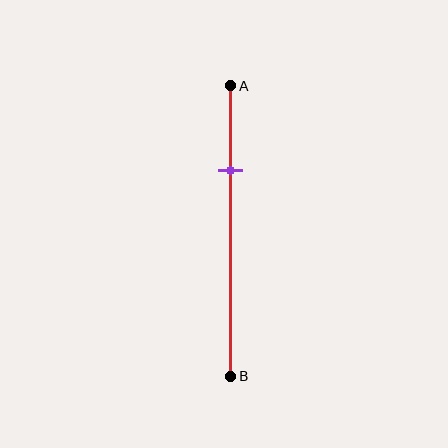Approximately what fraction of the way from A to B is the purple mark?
The purple mark is approximately 30% of the way from A to B.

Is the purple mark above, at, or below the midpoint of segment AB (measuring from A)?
The purple mark is above the midpoint of segment AB.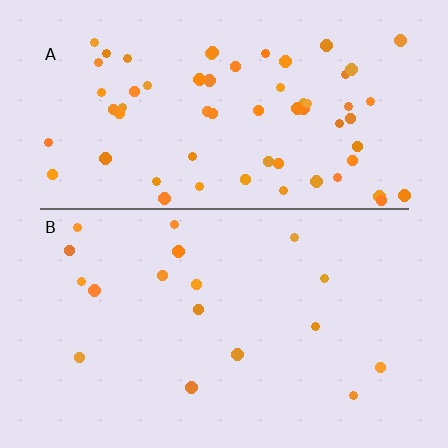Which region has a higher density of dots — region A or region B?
A (the top).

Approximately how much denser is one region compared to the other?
Approximately 3.7× — region A over region B.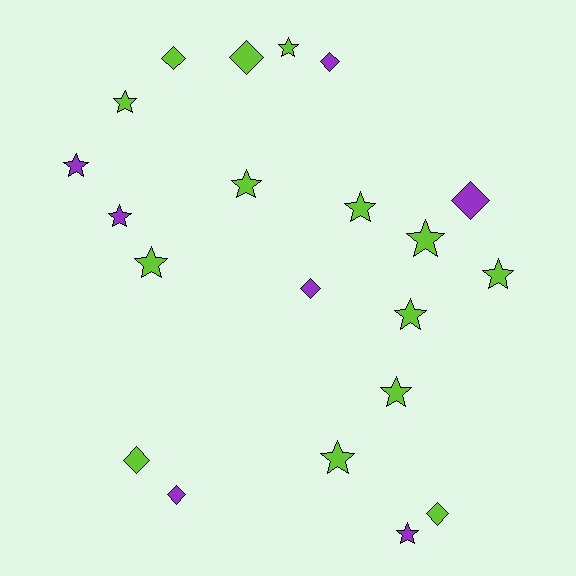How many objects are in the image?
There are 21 objects.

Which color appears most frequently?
Lime, with 14 objects.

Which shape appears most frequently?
Star, with 13 objects.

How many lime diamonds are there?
There are 4 lime diamonds.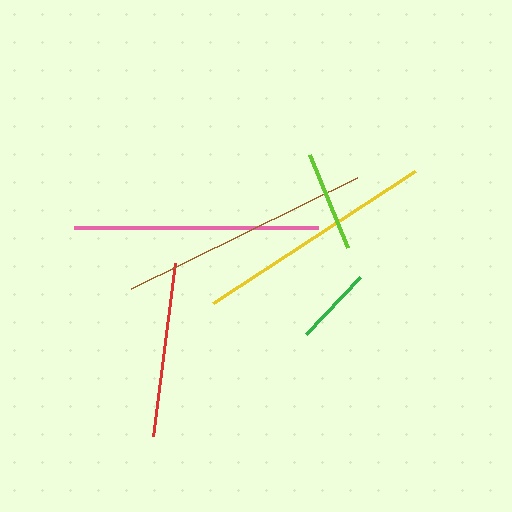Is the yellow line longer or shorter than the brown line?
The brown line is longer than the yellow line.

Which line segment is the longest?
The brown line is the longest at approximately 252 pixels.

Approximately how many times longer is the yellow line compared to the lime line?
The yellow line is approximately 2.4 times the length of the lime line.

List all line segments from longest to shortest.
From longest to shortest: brown, pink, yellow, red, lime, green.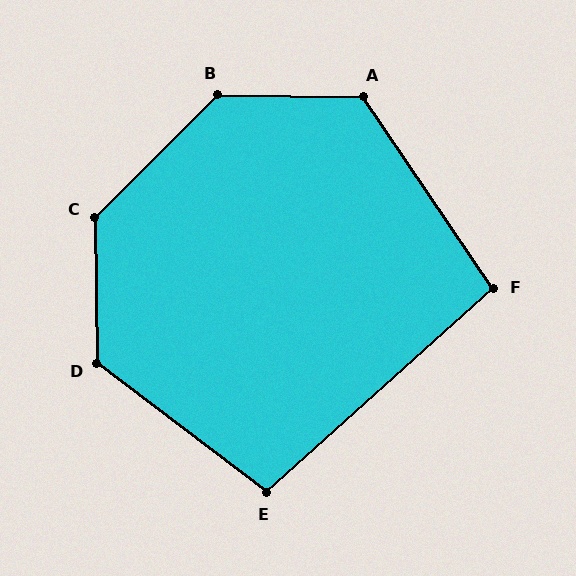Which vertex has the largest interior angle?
C, at approximately 134 degrees.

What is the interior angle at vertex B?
Approximately 134 degrees (obtuse).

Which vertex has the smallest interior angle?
F, at approximately 98 degrees.